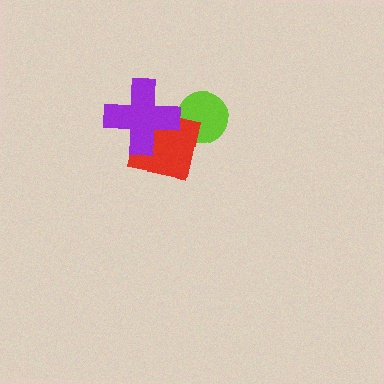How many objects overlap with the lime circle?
1 object overlaps with the lime circle.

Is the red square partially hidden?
Yes, it is partially covered by another shape.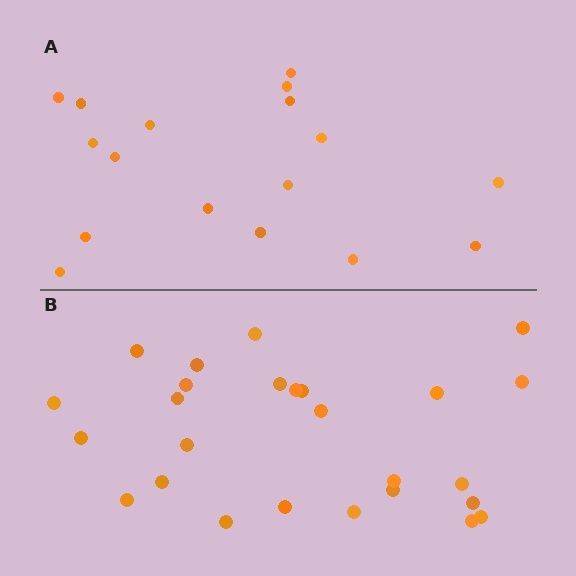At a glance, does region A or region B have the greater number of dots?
Region B (the bottom region) has more dots.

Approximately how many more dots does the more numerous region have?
Region B has roughly 8 or so more dots than region A.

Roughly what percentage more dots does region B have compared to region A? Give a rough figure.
About 55% more.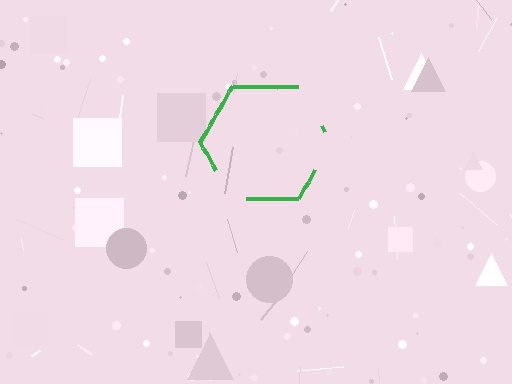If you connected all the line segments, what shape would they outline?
They would outline a hexagon.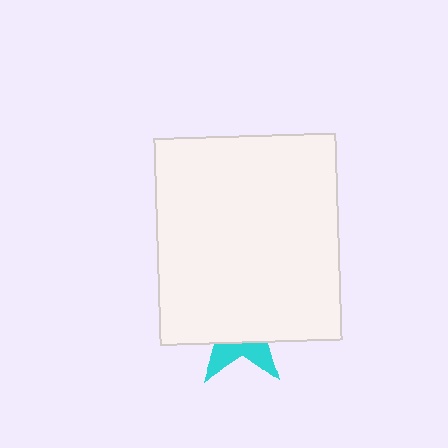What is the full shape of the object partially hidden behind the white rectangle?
The partially hidden object is a cyan star.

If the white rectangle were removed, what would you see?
You would see the complete cyan star.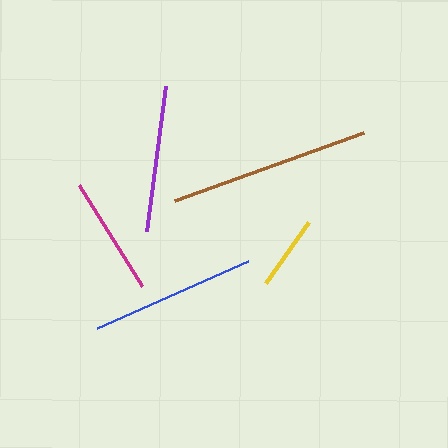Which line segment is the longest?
The brown line is the longest at approximately 201 pixels.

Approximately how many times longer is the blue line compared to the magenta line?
The blue line is approximately 1.4 times the length of the magenta line.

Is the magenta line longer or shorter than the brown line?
The brown line is longer than the magenta line.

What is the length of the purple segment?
The purple segment is approximately 146 pixels long.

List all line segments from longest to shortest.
From longest to shortest: brown, blue, purple, magenta, yellow.